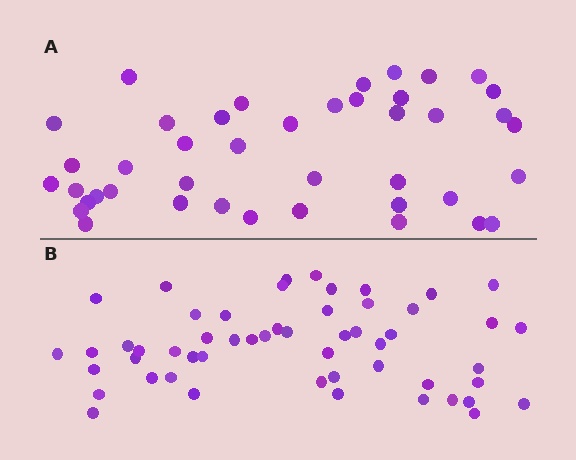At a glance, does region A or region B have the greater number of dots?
Region B (the bottom region) has more dots.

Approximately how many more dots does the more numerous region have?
Region B has roughly 12 or so more dots than region A.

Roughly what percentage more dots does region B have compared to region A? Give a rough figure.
About 25% more.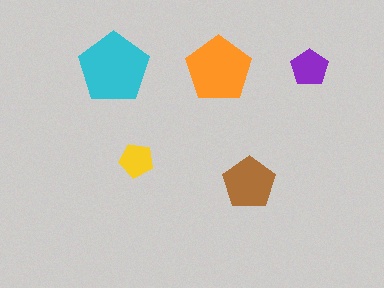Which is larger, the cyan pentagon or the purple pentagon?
The cyan one.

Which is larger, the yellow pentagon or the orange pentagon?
The orange one.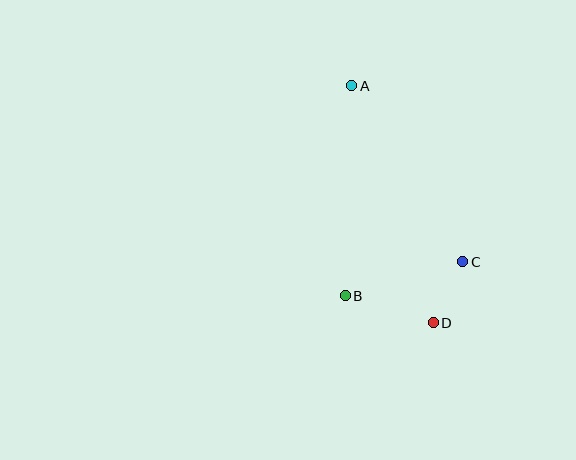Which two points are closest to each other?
Points C and D are closest to each other.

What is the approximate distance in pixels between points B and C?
The distance between B and C is approximately 122 pixels.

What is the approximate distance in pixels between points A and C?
The distance between A and C is approximately 208 pixels.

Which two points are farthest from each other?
Points A and D are farthest from each other.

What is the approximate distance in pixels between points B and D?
The distance between B and D is approximately 91 pixels.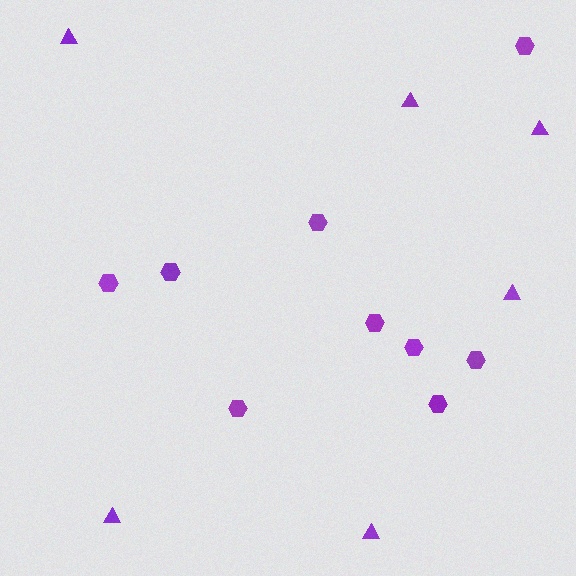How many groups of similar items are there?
There are 2 groups: one group of hexagons (9) and one group of triangles (6).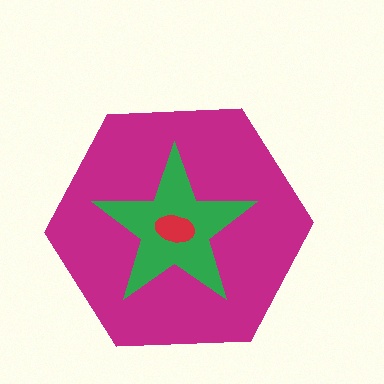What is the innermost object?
The red ellipse.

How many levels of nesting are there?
3.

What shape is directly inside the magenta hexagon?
The green star.